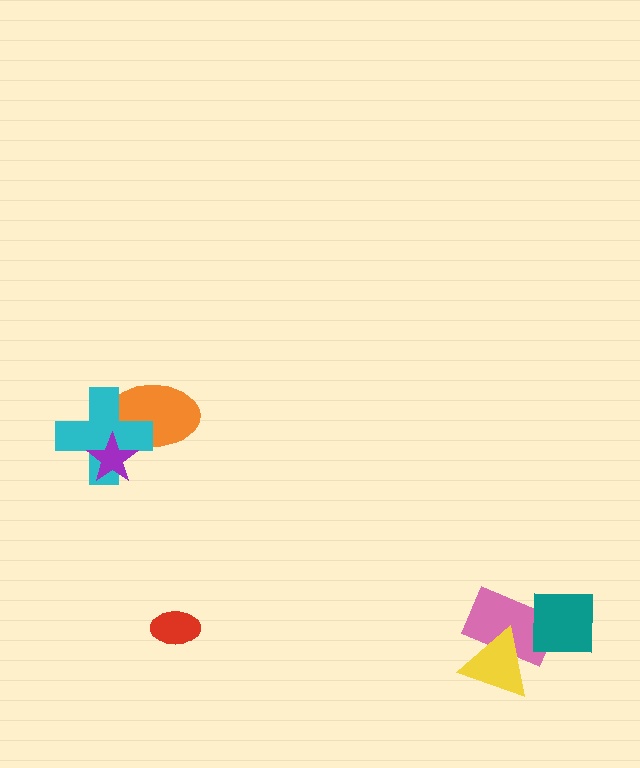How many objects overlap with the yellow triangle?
1 object overlaps with the yellow triangle.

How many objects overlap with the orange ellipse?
2 objects overlap with the orange ellipse.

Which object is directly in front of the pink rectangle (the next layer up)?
The yellow triangle is directly in front of the pink rectangle.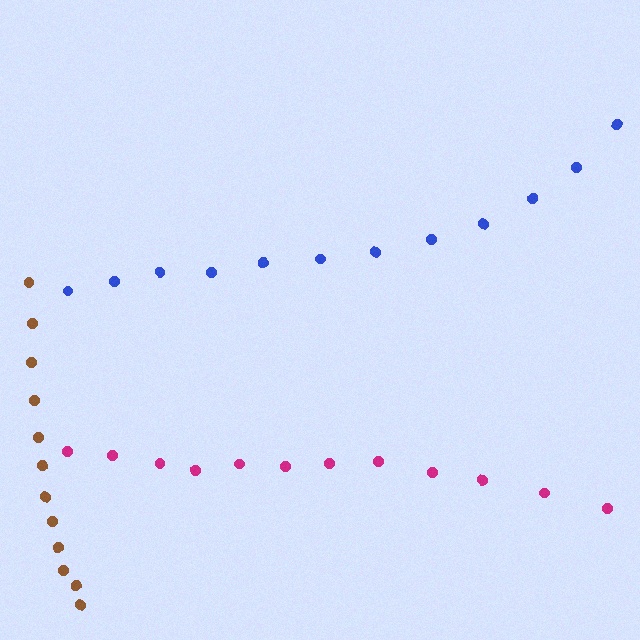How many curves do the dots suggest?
There are 3 distinct paths.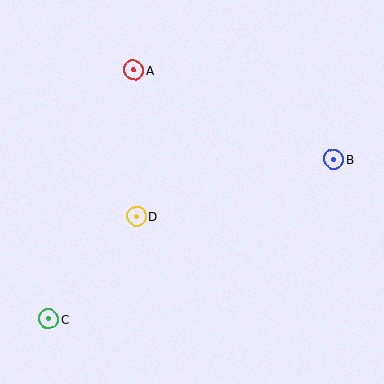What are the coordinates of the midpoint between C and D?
The midpoint between C and D is at (92, 268).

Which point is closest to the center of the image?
Point D at (137, 217) is closest to the center.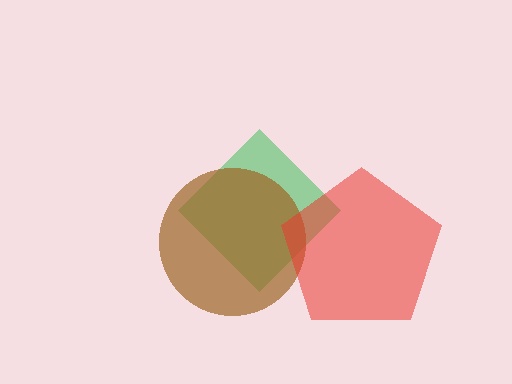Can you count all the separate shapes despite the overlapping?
Yes, there are 3 separate shapes.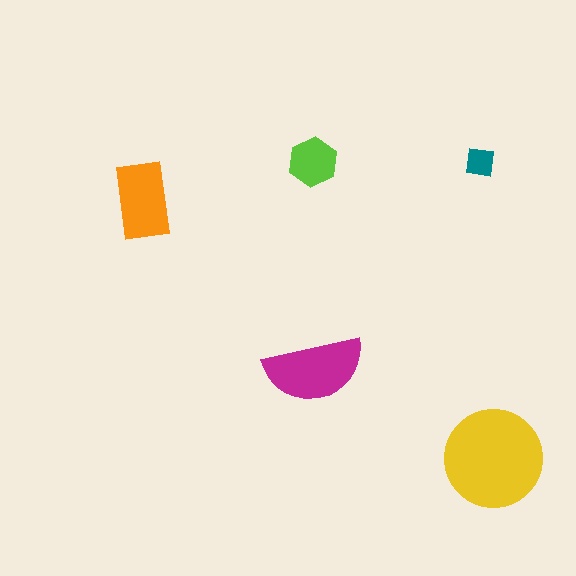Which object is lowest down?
The yellow circle is bottommost.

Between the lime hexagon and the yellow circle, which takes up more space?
The yellow circle.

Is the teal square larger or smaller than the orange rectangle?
Smaller.